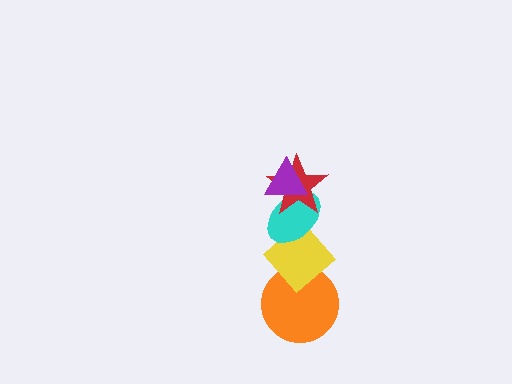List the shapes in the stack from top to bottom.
From top to bottom: the purple triangle, the red star, the cyan ellipse, the yellow diamond, the orange circle.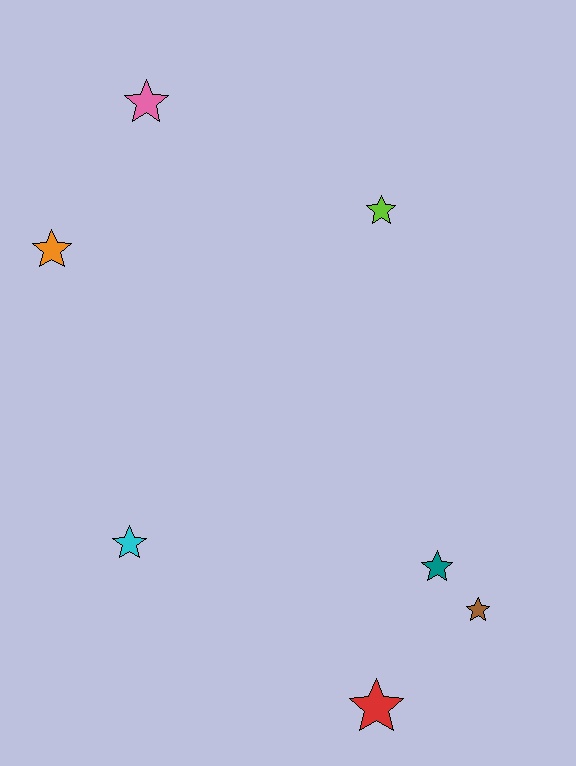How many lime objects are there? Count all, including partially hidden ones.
There is 1 lime object.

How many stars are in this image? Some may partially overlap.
There are 7 stars.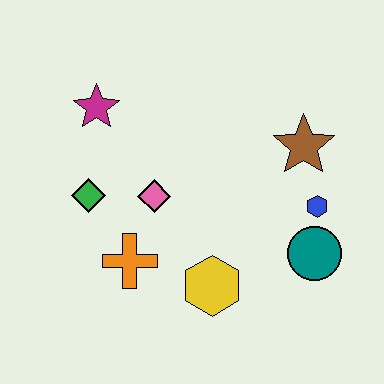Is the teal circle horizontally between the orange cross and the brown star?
No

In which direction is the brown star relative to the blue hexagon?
The brown star is above the blue hexagon.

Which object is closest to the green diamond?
The pink diamond is closest to the green diamond.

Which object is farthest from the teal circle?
The magenta star is farthest from the teal circle.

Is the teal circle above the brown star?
No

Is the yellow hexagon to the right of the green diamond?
Yes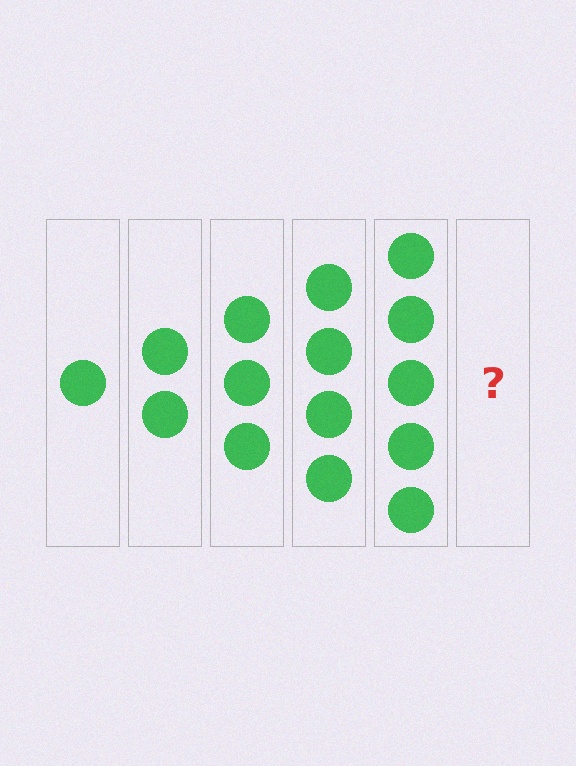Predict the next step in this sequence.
The next step is 6 circles.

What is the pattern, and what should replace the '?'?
The pattern is that each step adds one more circle. The '?' should be 6 circles.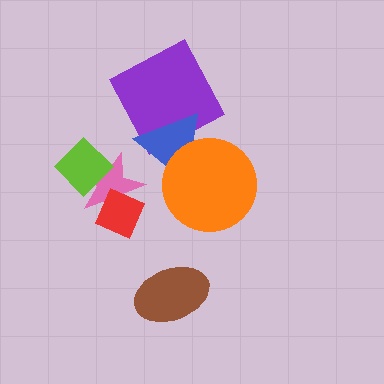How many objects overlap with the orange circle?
1 object overlaps with the orange circle.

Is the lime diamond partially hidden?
No, no other shape covers it.